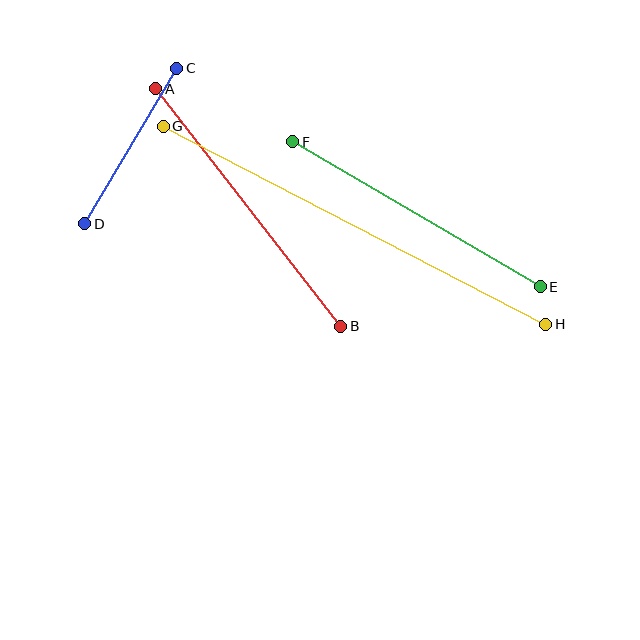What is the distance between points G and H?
The distance is approximately 431 pixels.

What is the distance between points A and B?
The distance is approximately 301 pixels.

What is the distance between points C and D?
The distance is approximately 180 pixels.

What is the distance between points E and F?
The distance is approximately 287 pixels.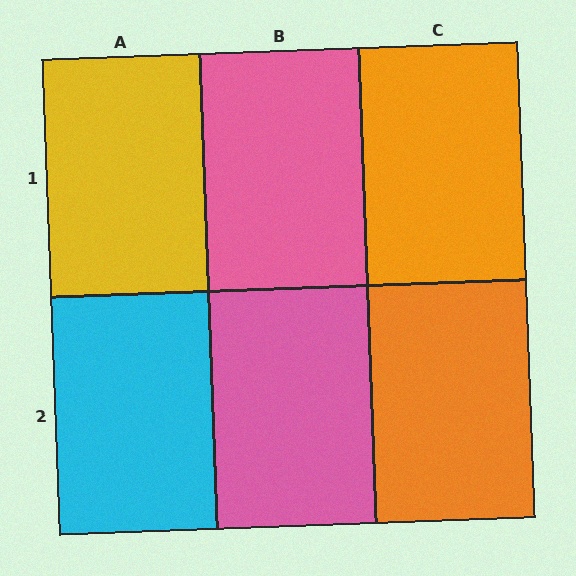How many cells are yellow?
1 cell is yellow.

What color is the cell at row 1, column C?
Orange.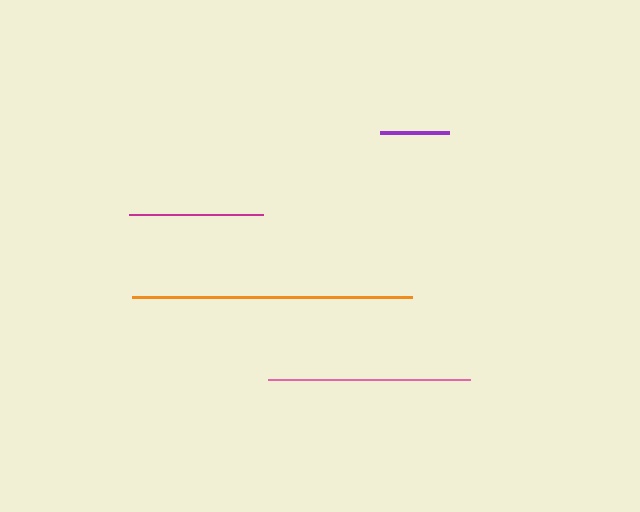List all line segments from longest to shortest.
From longest to shortest: orange, pink, magenta, purple.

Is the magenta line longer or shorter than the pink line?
The pink line is longer than the magenta line.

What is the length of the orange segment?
The orange segment is approximately 279 pixels long.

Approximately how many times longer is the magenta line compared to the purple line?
The magenta line is approximately 1.9 times the length of the purple line.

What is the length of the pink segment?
The pink segment is approximately 201 pixels long.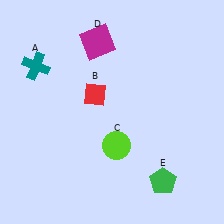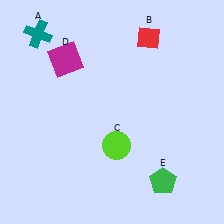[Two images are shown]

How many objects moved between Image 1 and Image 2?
3 objects moved between the two images.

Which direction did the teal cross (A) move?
The teal cross (A) moved up.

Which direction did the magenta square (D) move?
The magenta square (D) moved left.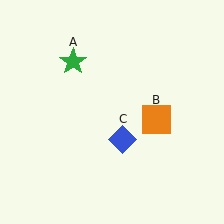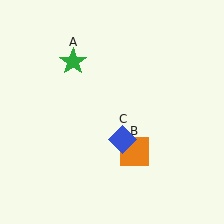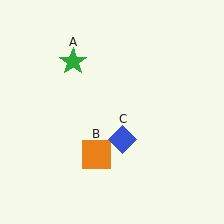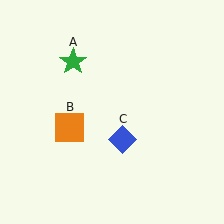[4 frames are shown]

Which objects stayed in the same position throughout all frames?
Green star (object A) and blue diamond (object C) remained stationary.